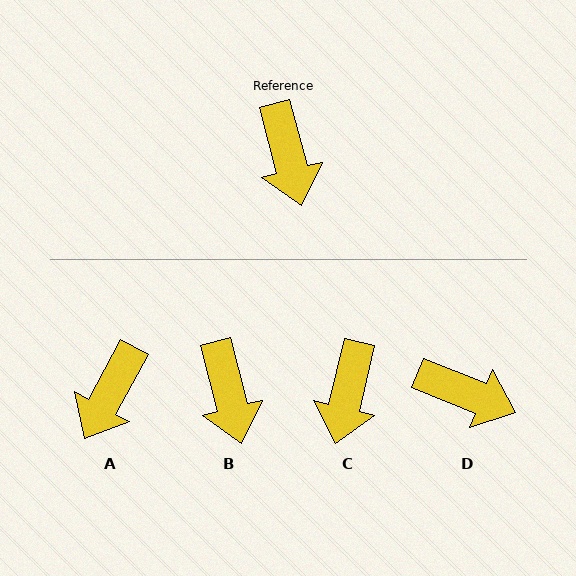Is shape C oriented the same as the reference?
No, it is off by about 28 degrees.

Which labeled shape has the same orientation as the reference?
B.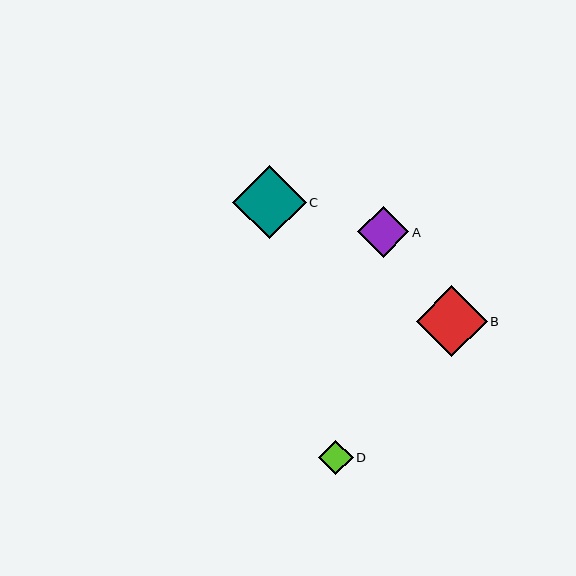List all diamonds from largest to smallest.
From largest to smallest: C, B, A, D.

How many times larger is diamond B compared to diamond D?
Diamond B is approximately 2.1 times the size of diamond D.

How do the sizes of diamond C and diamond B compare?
Diamond C and diamond B are approximately the same size.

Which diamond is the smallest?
Diamond D is the smallest with a size of approximately 34 pixels.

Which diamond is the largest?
Diamond C is the largest with a size of approximately 73 pixels.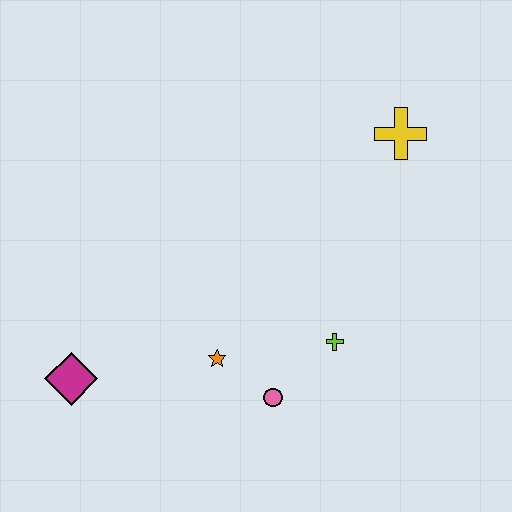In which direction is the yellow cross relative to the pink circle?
The yellow cross is above the pink circle.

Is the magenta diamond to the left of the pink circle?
Yes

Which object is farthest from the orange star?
The yellow cross is farthest from the orange star.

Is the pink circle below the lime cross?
Yes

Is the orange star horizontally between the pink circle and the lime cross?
No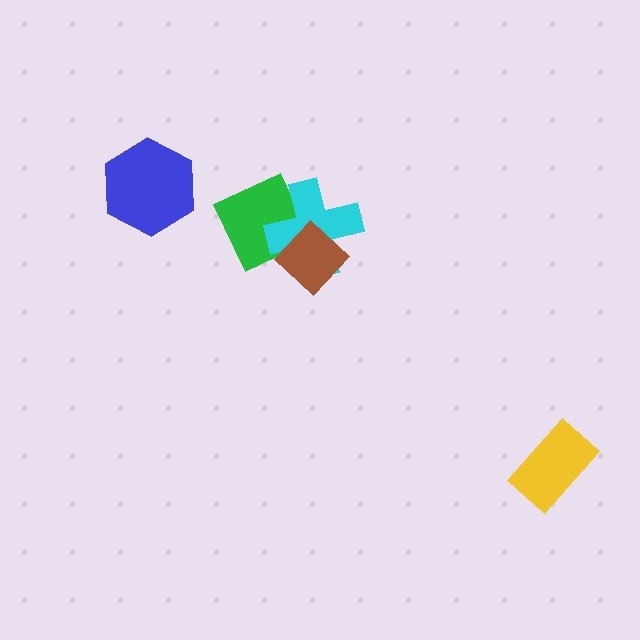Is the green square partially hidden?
Yes, it is partially covered by another shape.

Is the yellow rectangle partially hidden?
No, no other shape covers it.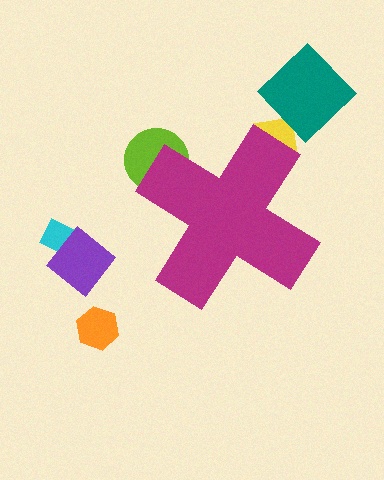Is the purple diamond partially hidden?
No, the purple diamond is fully visible.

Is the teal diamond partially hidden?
No, the teal diamond is fully visible.